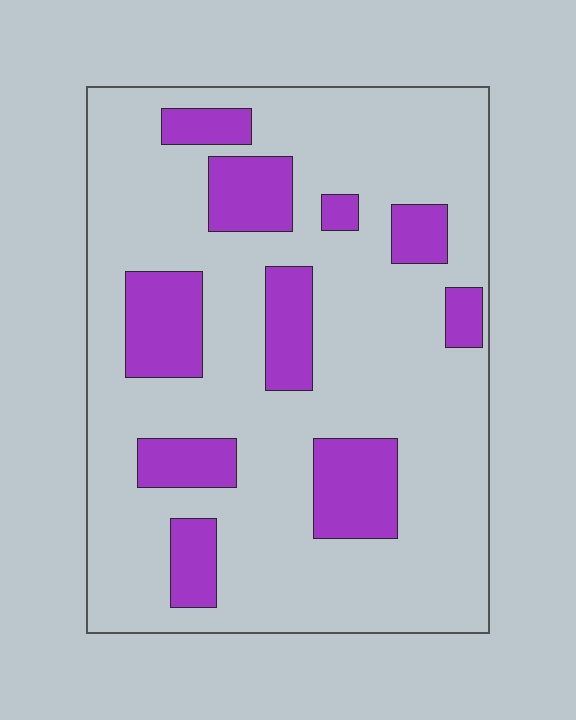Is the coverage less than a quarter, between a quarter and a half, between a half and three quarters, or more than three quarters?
Less than a quarter.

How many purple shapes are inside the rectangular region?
10.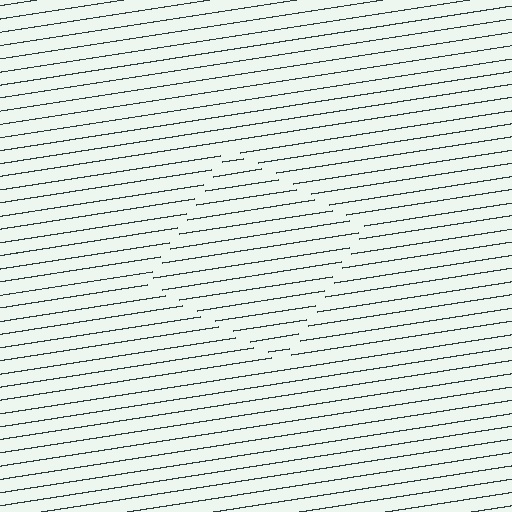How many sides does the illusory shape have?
4 sides — the line-ends trace a square.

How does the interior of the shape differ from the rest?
The interior of the shape contains the same grating, shifted by half a period — the contour is defined by the phase discontinuity where line-ends from the inner and outer gratings abut.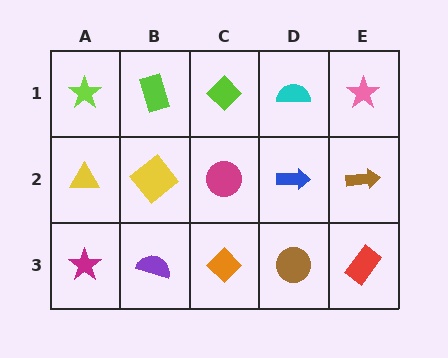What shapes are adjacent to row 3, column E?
A brown arrow (row 2, column E), a brown circle (row 3, column D).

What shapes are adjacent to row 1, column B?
A yellow diamond (row 2, column B), a lime star (row 1, column A), a lime diamond (row 1, column C).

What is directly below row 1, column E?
A brown arrow.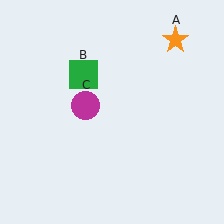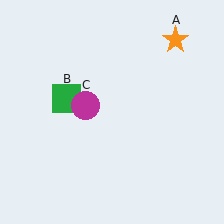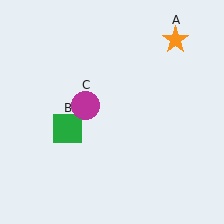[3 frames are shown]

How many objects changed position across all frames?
1 object changed position: green square (object B).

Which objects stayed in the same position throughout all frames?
Orange star (object A) and magenta circle (object C) remained stationary.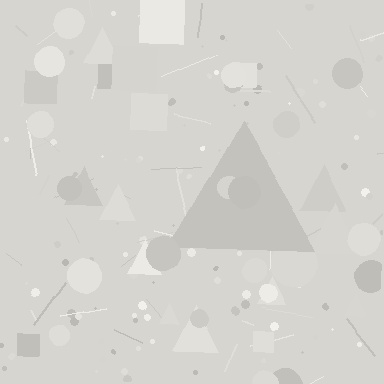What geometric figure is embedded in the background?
A triangle is embedded in the background.